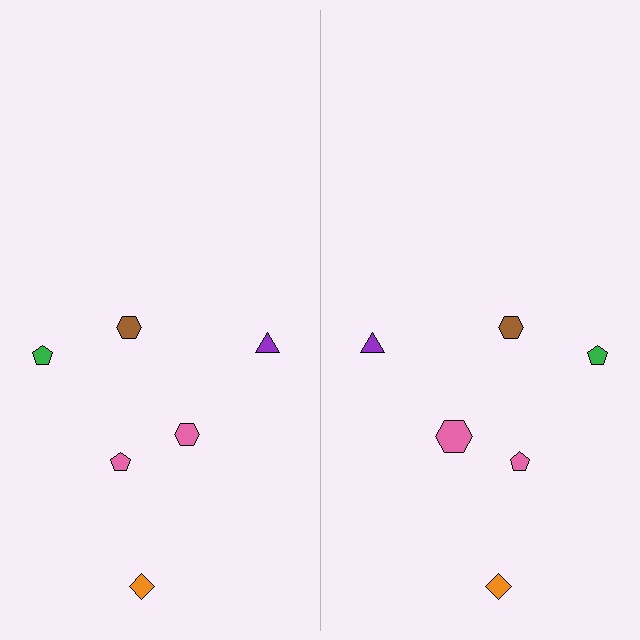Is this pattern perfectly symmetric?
No, the pattern is not perfectly symmetric. The pink hexagon on the right side has a different size than its mirror counterpart.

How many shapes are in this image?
There are 12 shapes in this image.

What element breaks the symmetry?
The pink hexagon on the right side has a different size than its mirror counterpart.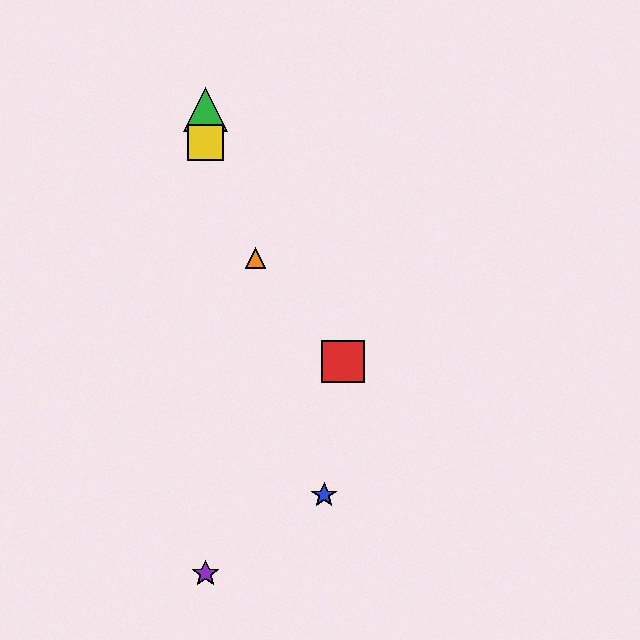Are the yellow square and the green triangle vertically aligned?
Yes, both are at x≈205.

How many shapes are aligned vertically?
3 shapes (the green triangle, the yellow square, the purple star) are aligned vertically.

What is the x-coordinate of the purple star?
The purple star is at x≈205.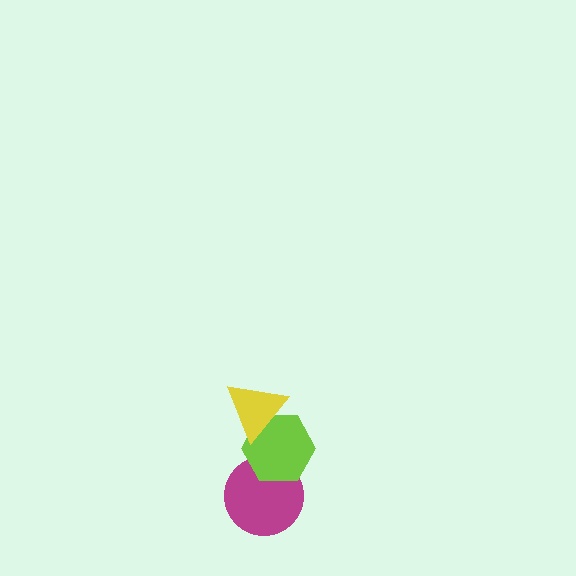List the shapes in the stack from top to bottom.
From top to bottom: the yellow triangle, the lime hexagon, the magenta circle.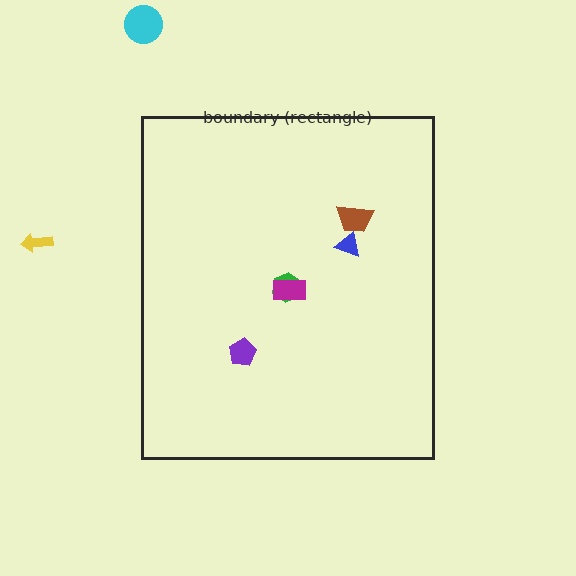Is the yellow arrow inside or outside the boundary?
Outside.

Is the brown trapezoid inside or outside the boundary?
Inside.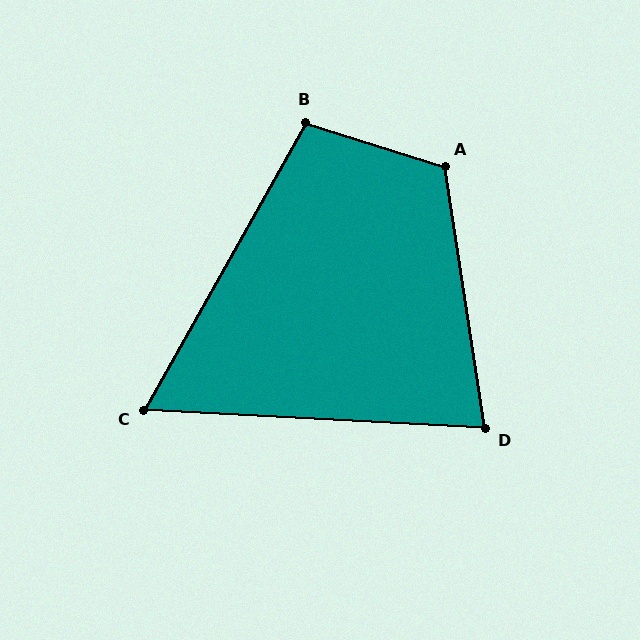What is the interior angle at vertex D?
Approximately 78 degrees (acute).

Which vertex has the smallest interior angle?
C, at approximately 64 degrees.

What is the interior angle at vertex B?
Approximately 102 degrees (obtuse).